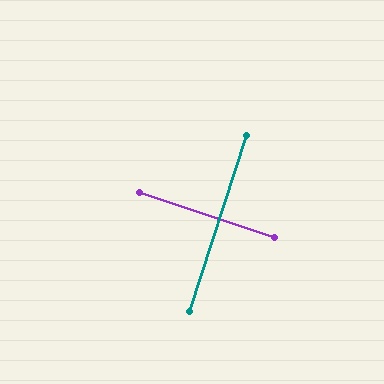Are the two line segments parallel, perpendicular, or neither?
Perpendicular — they meet at approximately 90°.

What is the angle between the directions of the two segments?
Approximately 90 degrees.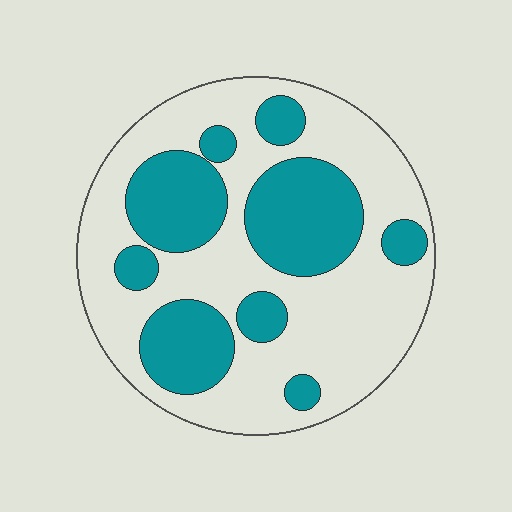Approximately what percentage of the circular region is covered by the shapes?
Approximately 35%.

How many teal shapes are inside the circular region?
9.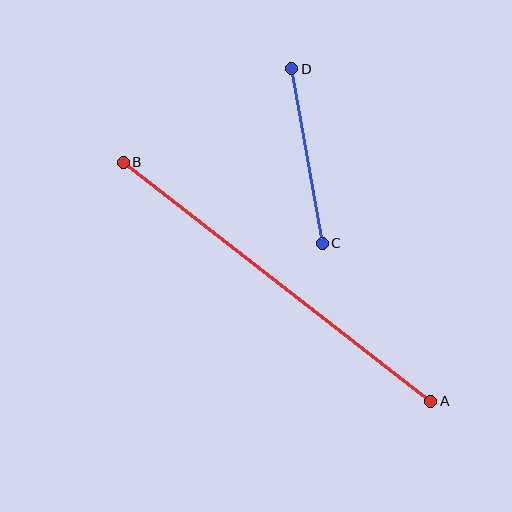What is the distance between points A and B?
The distance is approximately 390 pixels.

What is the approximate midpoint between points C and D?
The midpoint is at approximately (307, 156) pixels.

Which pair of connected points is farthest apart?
Points A and B are farthest apart.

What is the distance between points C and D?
The distance is approximately 177 pixels.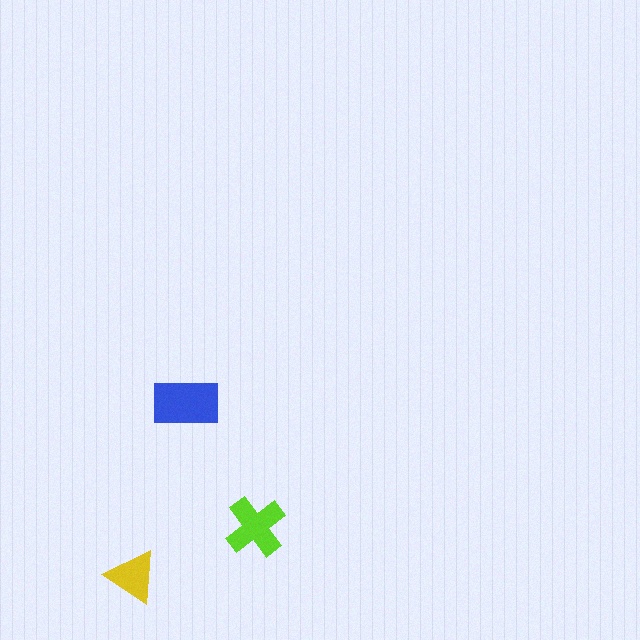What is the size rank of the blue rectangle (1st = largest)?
1st.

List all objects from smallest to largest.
The yellow triangle, the lime cross, the blue rectangle.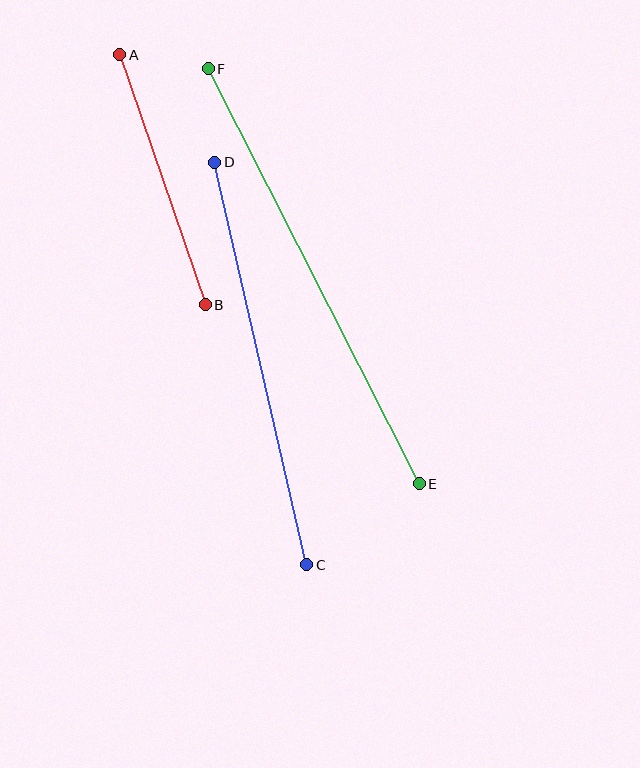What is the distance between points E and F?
The distance is approximately 466 pixels.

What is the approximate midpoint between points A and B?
The midpoint is at approximately (163, 180) pixels.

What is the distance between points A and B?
The distance is approximately 265 pixels.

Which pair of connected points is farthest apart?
Points E and F are farthest apart.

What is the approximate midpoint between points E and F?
The midpoint is at approximately (314, 276) pixels.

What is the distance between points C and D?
The distance is approximately 413 pixels.